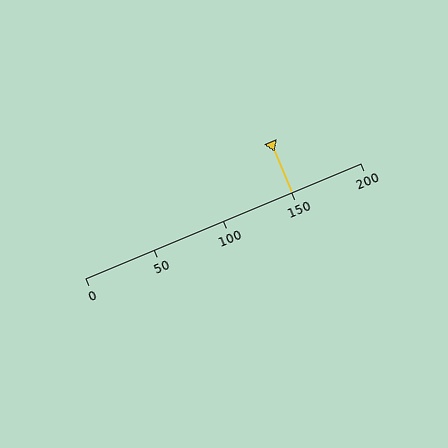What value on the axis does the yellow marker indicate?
The marker indicates approximately 150.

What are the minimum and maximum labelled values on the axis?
The axis runs from 0 to 200.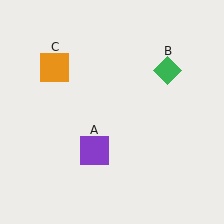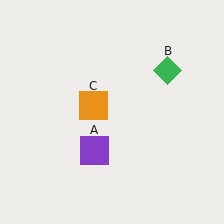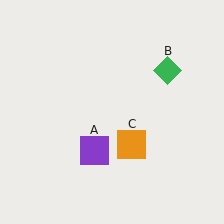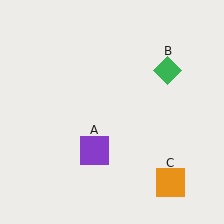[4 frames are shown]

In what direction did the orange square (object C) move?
The orange square (object C) moved down and to the right.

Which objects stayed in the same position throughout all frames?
Purple square (object A) and green diamond (object B) remained stationary.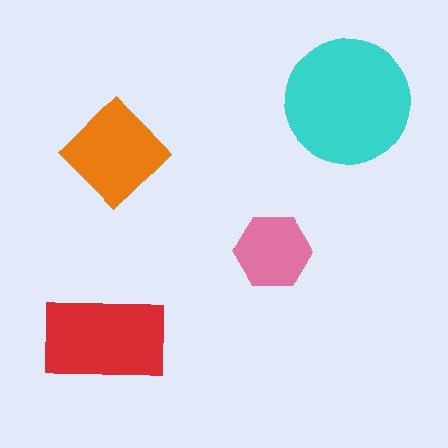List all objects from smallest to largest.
The pink hexagon, the orange diamond, the red rectangle, the cyan circle.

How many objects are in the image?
There are 4 objects in the image.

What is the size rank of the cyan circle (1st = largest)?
1st.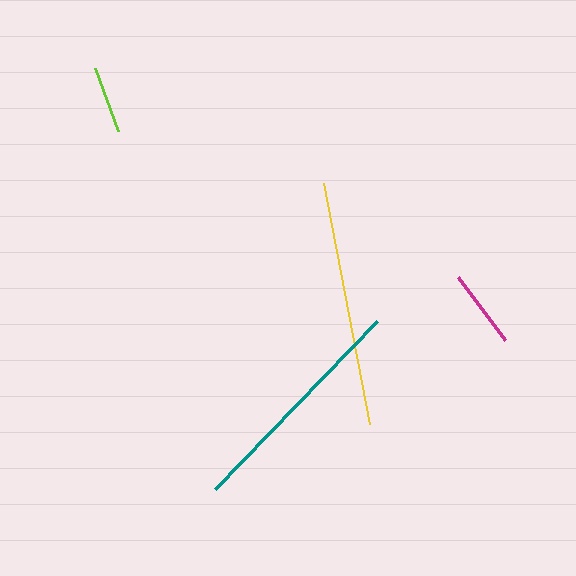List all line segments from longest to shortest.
From longest to shortest: yellow, teal, magenta, lime.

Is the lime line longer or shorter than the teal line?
The teal line is longer than the lime line.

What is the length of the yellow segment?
The yellow segment is approximately 245 pixels long.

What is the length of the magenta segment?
The magenta segment is approximately 78 pixels long.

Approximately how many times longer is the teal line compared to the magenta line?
The teal line is approximately 3.0 times the length of the magenta line.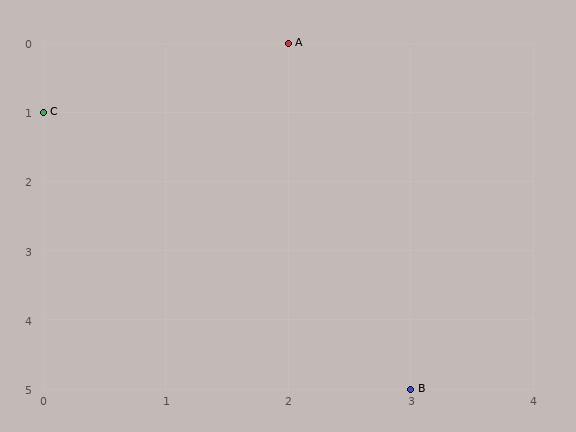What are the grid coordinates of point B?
Point B is at grid coordinates (3, 5).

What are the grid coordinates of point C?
Point C is at grid coordinates (0, 1).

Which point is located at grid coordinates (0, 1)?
Point C is at (0, 1).